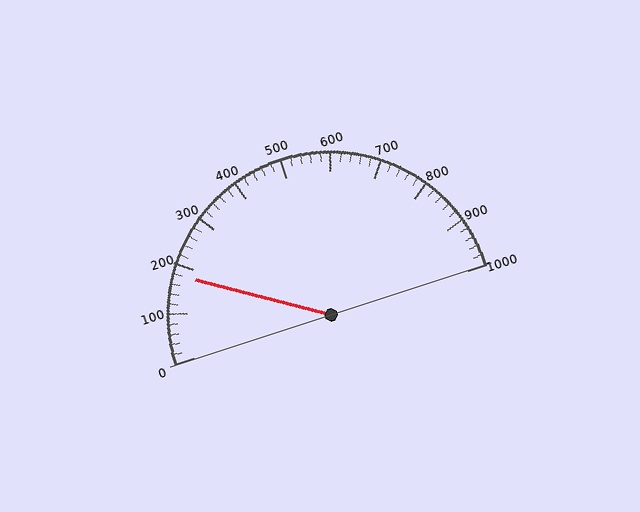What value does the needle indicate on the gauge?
The needle indicates approximately 180.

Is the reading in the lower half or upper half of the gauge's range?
The reading is in the lower half of the range (0 to 1000).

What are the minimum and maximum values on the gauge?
The gauge ranges from 0 to 1000.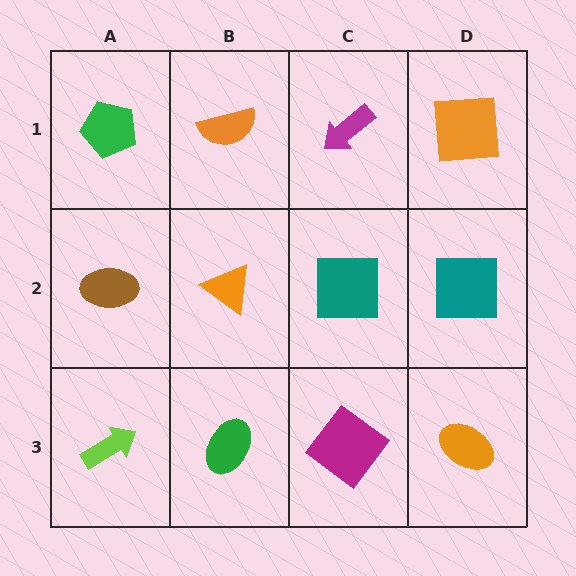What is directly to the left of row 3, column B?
A lime arrow.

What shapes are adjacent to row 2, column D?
An orange square (row 1, column D), an orange ellipse (row 3, column D), a teal square (row 2, column C).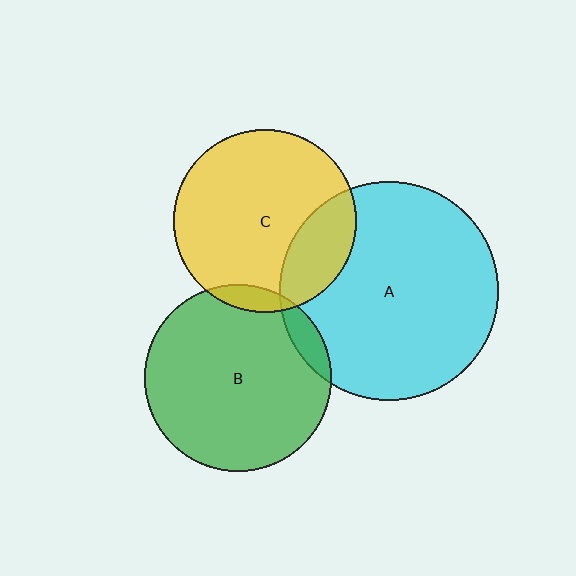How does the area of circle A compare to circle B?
Approximately 1.4 times.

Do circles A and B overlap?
Yes.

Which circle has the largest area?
Circle A (cyan).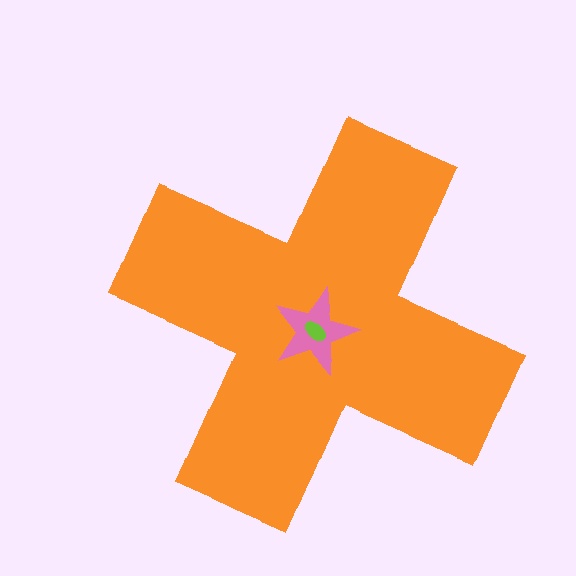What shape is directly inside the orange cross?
The pink star.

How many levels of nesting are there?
3.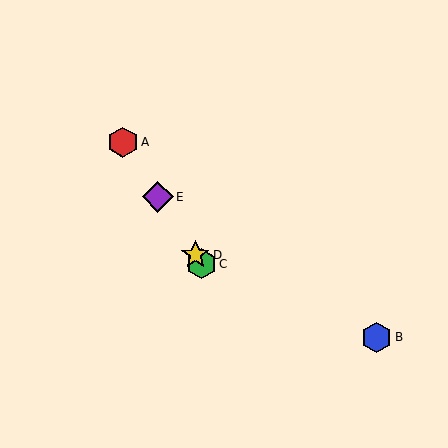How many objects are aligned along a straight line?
4 objects (A, C, D, E) are aligned along a straight line.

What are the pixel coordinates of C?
Object C is at (201, 264).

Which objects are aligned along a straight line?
Objects A, C, D, E are aligned along a straight line.